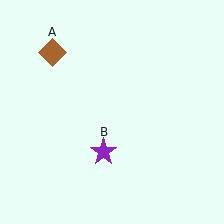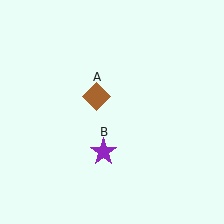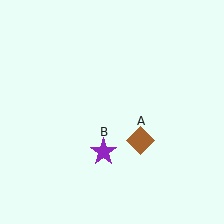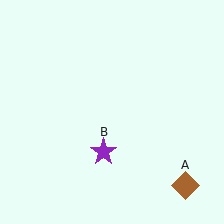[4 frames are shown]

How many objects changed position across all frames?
1 object changed position: brown diamond (object A).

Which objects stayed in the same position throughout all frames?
Purple star (object B) remained stationary.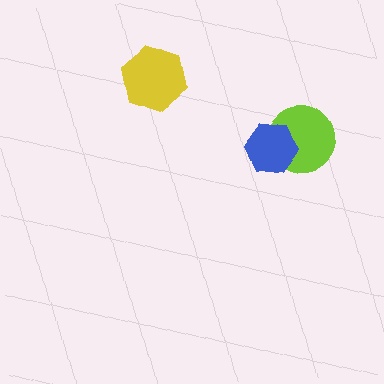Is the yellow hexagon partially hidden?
No, no other shape covers it.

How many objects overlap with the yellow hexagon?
0 objects overlap with the yellow hexagon.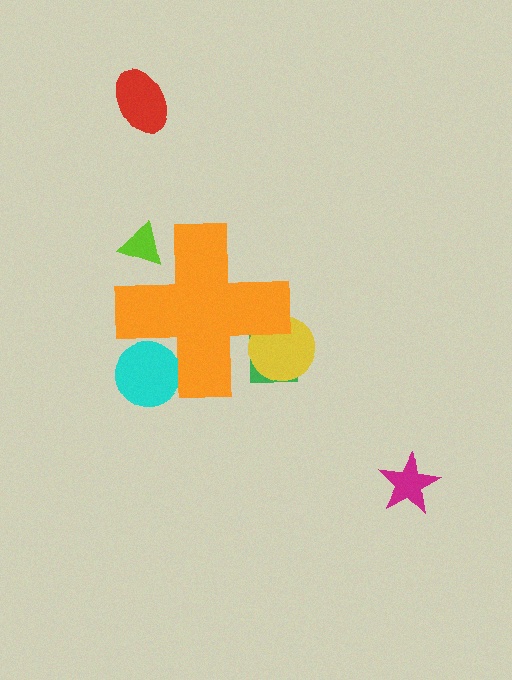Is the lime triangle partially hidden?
Yes, the lime triangle is partially hidden behind the orange cross.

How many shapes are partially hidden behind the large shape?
4 shapes are partially hidden.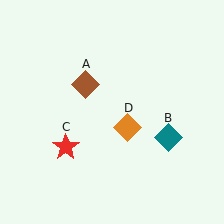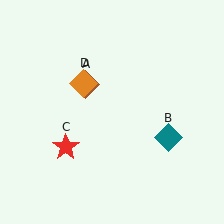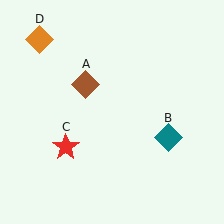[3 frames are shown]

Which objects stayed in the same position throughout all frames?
Brown diamond (object A) and teal diamond (object B) and red star (object C) remained stationary.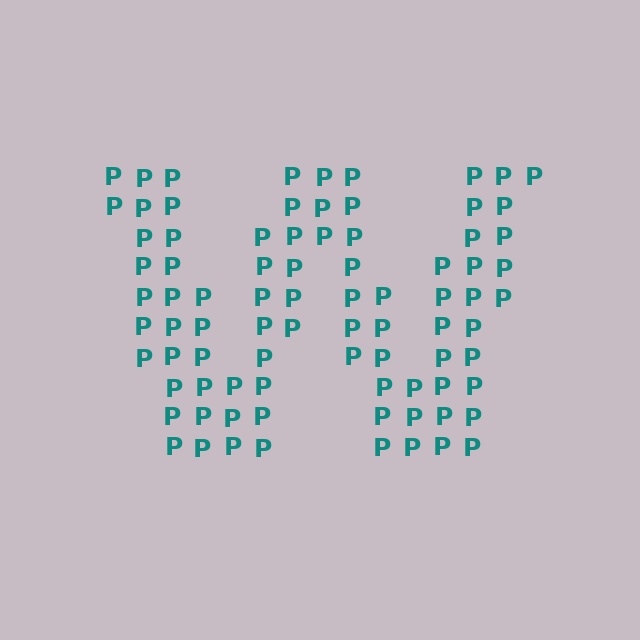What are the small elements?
The small elements are letter P's.